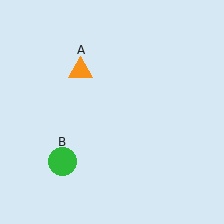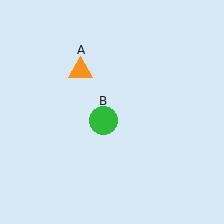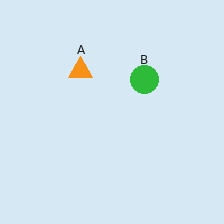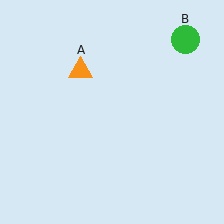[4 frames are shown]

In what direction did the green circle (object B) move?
The green circle (object B) moved up and to the right.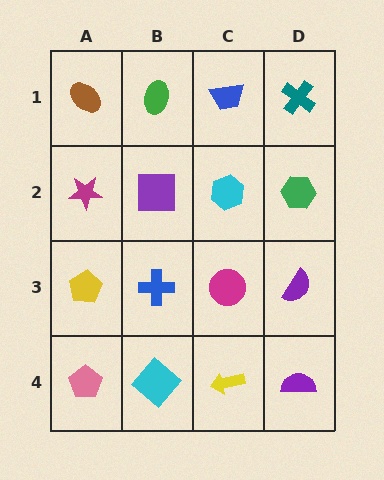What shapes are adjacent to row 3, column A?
A magenta star (row 2, column A), a pink pentagon (row 4, column A), a blue cross (row 3, column B).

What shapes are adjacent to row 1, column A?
A magenta star (row 2, column A), a green ellipse (row 1, column B).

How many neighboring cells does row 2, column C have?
4.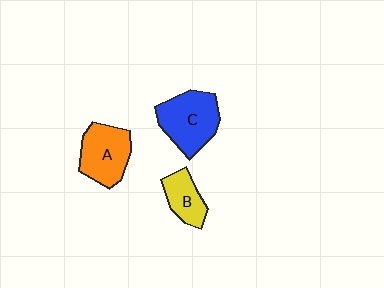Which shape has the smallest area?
Shape B (yellow).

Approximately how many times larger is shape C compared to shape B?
Approximately 1.8 times.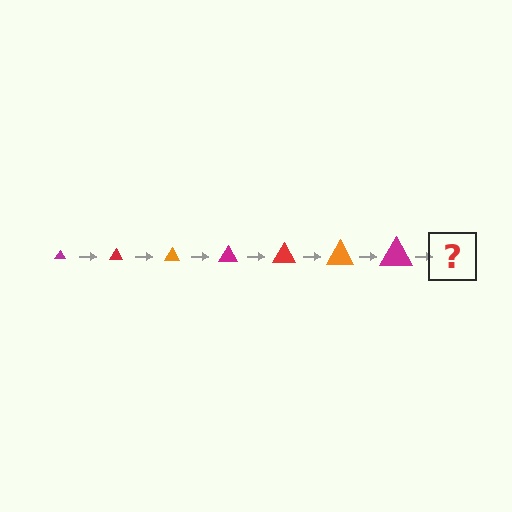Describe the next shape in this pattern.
It should be a red triangle, larger than the previous one.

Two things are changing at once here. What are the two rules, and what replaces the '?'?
The two rules are that the triangle grows larger each step and the color cycles through magenta, red, and orange. The '?' should be a red triangle, larger than the previous one.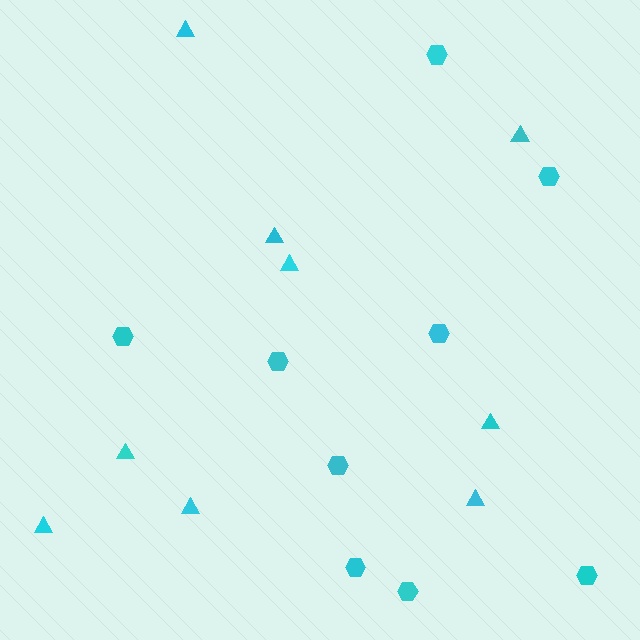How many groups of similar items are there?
There are 2 groups: one group of hexagons (9) and one group of triangles (9).